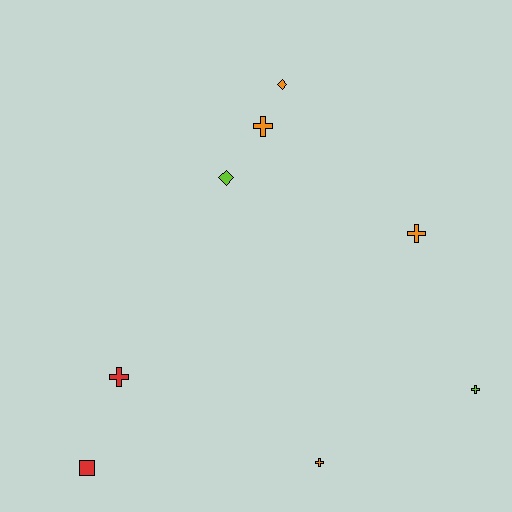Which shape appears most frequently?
Cross, with 5 objects.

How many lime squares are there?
There are no lime squares.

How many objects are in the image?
There are 8 objects.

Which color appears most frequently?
Orange, with 4 objects.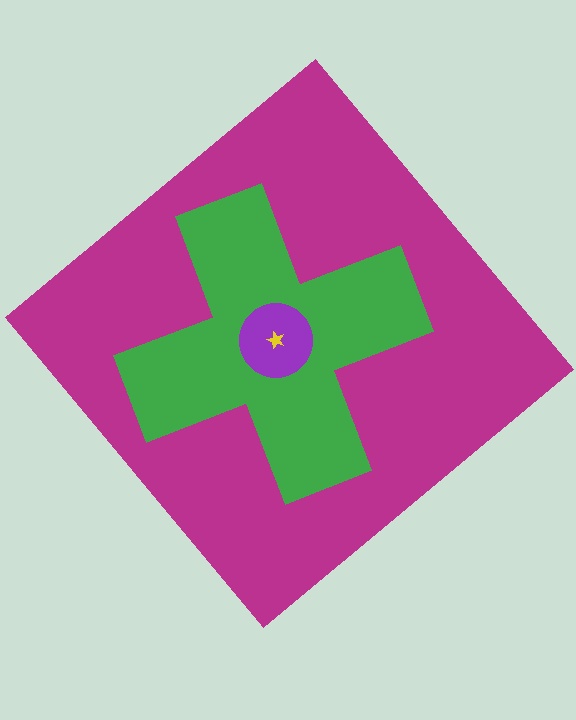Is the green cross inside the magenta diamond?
Yes.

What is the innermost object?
The yellow star.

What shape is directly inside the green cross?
The purple circle.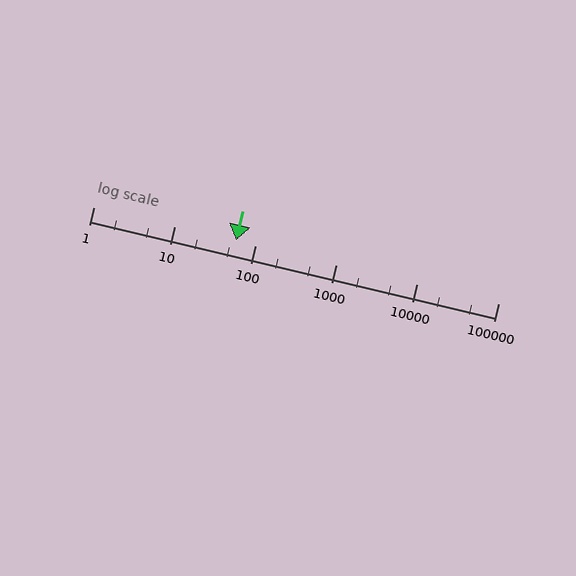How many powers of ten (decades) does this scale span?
The scale spans 5 decades, from 1 to 100000.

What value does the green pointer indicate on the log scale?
The pointer indicates approximately 57.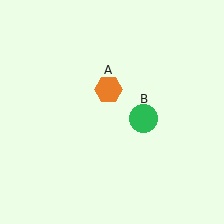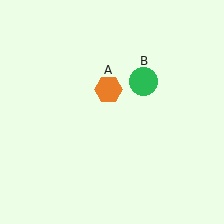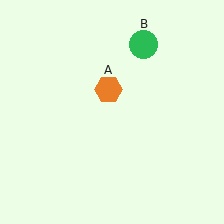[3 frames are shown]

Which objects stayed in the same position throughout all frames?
Orange hexagon (object A) remained stationary.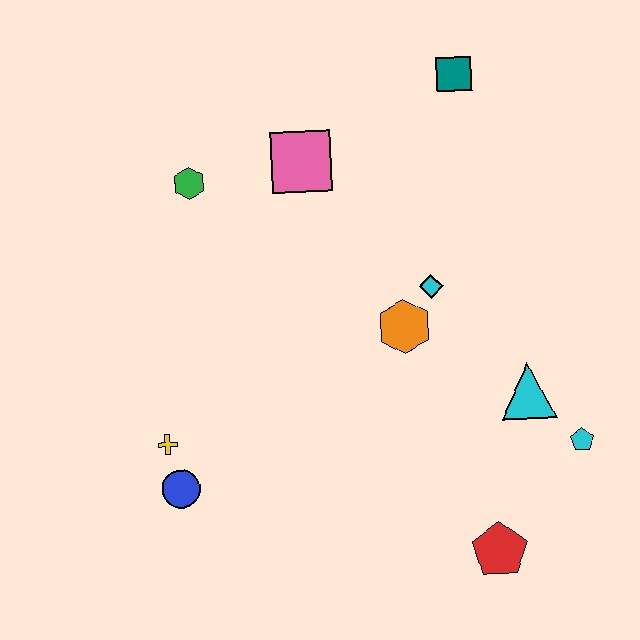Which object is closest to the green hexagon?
The pink square is closest to the green hexagon.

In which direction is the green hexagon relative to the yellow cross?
The green hexagon is above the yellow cross.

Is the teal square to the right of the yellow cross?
Yes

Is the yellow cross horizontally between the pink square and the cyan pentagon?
No